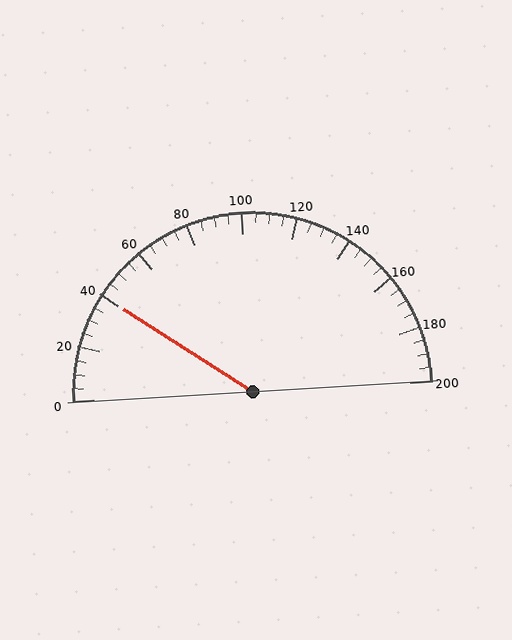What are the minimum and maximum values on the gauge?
The gauge ranges from 0 to 200.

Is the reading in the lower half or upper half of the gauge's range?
The reading is in the lower half of the range (0 to 200).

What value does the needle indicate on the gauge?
The needle indicates approximately 40.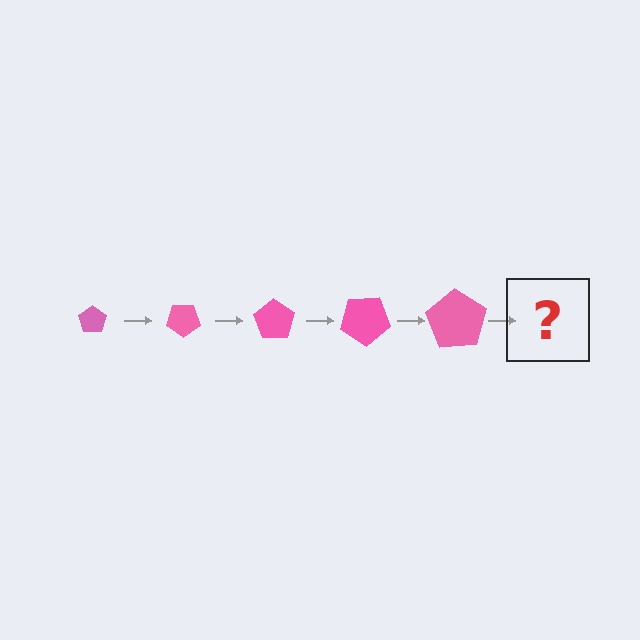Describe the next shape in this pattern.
It should be a pentagon, larger than the previous one and rotated 175 degrees from the start.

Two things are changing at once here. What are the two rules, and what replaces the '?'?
The two rules are that the pentagon grows larger each step and it rotates 35 degrees each step. The '?' should be a pentagon, larger than the previous one and rotated 175 degrees from the start.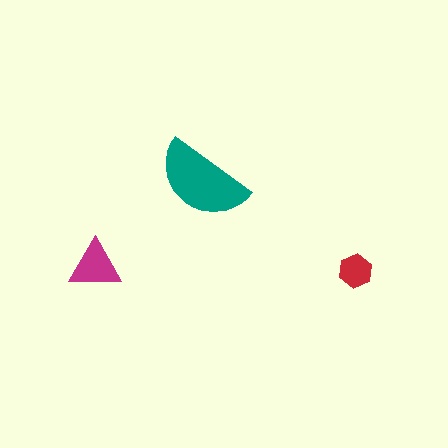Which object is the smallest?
The red hexagon.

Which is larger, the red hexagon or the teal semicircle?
The teal semicircle.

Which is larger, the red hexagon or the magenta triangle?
The magenta triangle.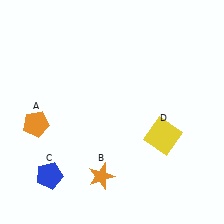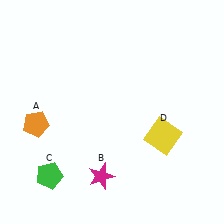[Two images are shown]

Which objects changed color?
B changed from orange to magenta. C changed from blue to green.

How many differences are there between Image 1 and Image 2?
There are 2 differences between the two images.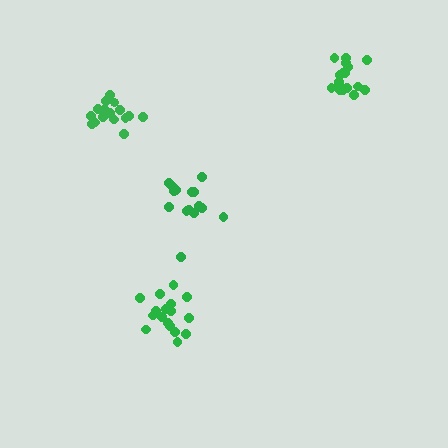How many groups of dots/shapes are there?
There are 4 groups.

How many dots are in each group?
Group 1: 17 dots, Group 2: 15 dots, Group 3: 17 dots, Group 4: 17 dots (66 total).